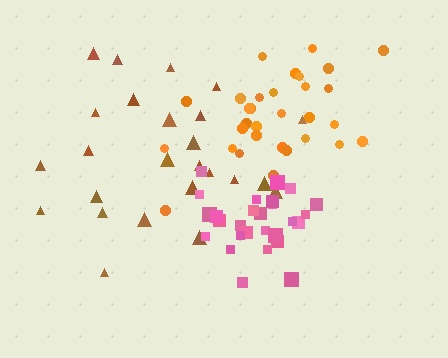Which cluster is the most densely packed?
Pink.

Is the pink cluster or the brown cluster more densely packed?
Pink.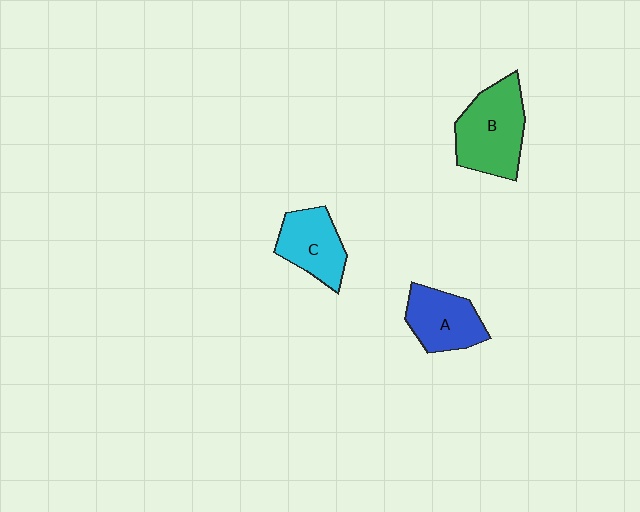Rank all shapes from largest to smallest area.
From largest to smallest: B (green), A (blue), C (cyan).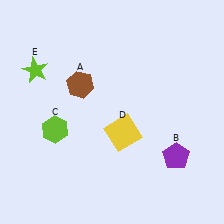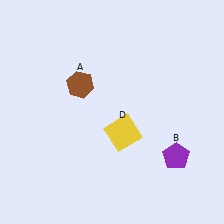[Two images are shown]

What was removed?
The lime hexagon (C), the lime star (E) were removed in Image 2.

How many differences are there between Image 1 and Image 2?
There are 2 differences between the two images.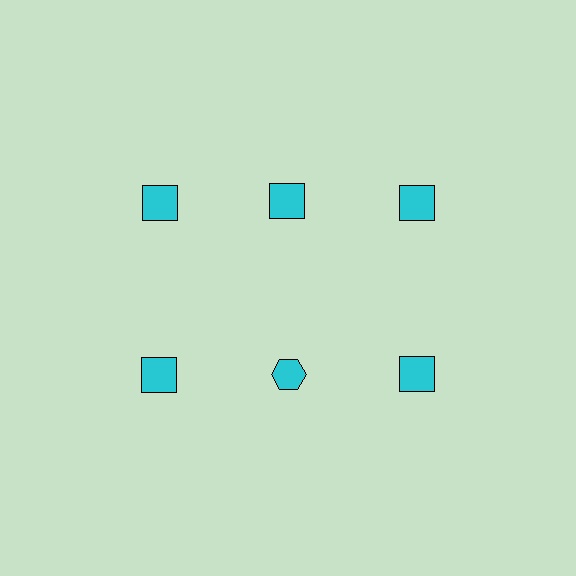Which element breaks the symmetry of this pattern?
The cyan hexagon in the second row, second from left column breaks the symmetry. All other shapes are cyan squares.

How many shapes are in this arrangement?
There are 6 shapes arranged in a grid pattern.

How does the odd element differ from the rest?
It has a different shape: hexagon instead of square.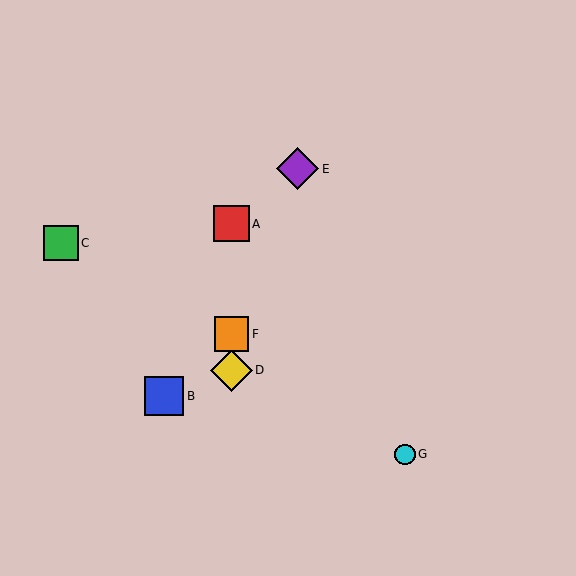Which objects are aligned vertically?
Objects A, D, F are aligned vertically.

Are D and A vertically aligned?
Yes, both are at x≈231.